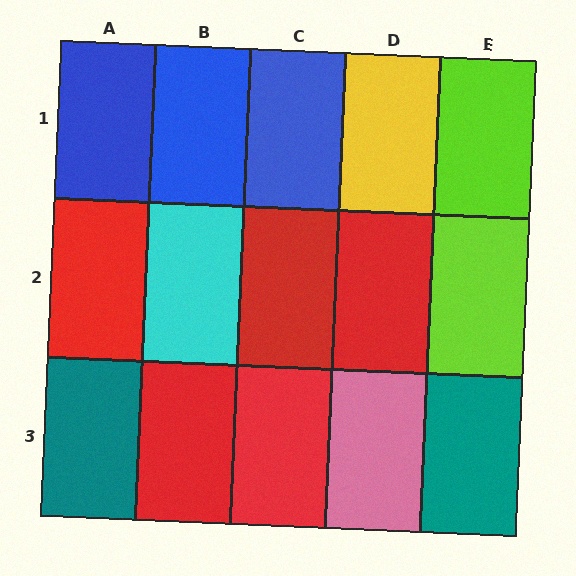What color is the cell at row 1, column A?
Blue.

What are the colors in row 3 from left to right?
Teal, red, red, pink, teal.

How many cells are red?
5 cells are red.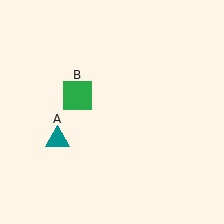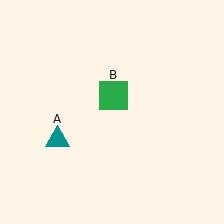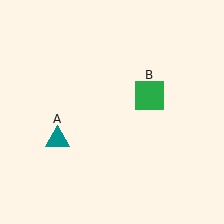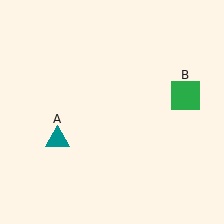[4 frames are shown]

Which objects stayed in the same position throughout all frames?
Teal triangle (object A) remained stationary.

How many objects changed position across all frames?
1 object changed position: green square (object B).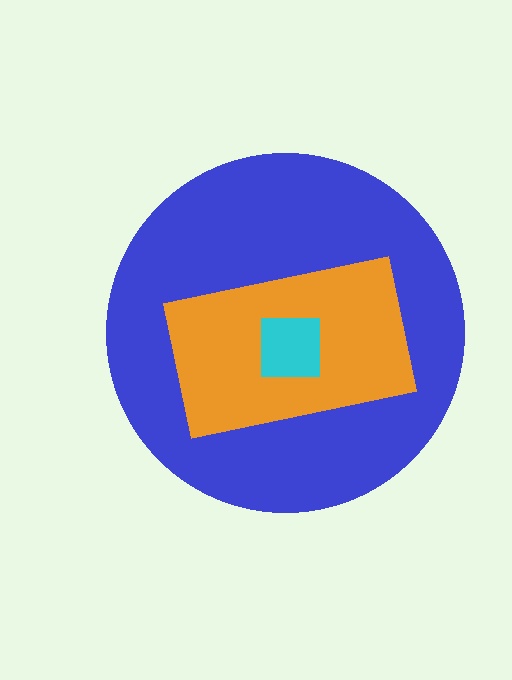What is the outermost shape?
The blue circle.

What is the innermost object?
The cyan square.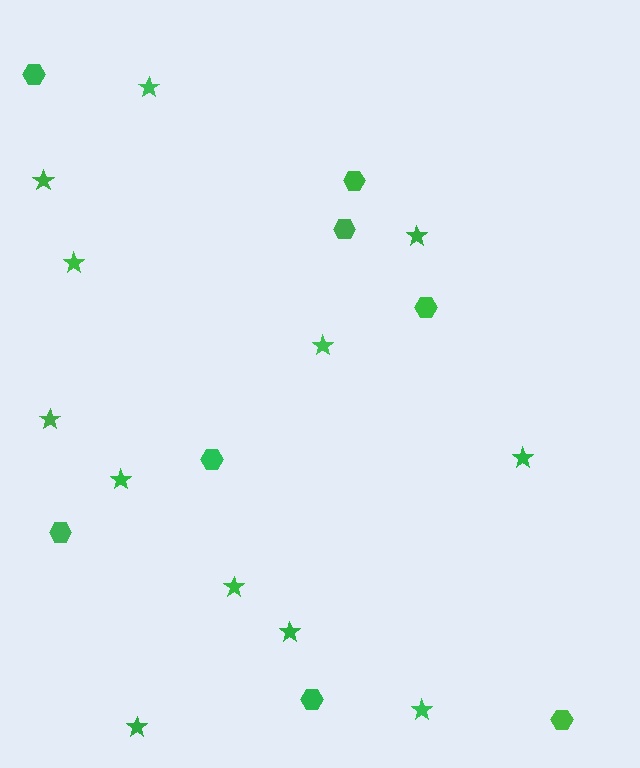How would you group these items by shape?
There are 2 groups: one group of stars (12) and one group of hexagons (8).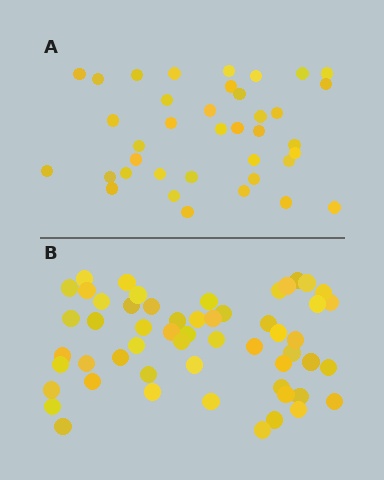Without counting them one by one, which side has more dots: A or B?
Region B (the bottom region) has more dots.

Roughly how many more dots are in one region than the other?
Region B has approximately 15 more dots than region A.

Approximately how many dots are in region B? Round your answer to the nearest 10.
About 60 dots. (The exact count is 55, which rounds to 60.)